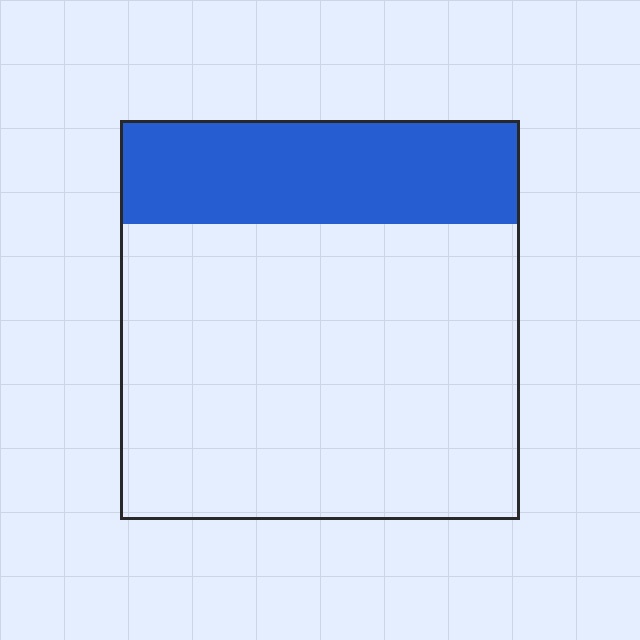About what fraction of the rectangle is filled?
About one quarter (1/4).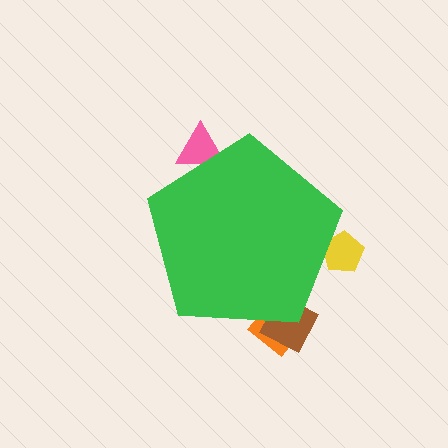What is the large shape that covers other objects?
A green pentagon.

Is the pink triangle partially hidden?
Yes, the pink triangle is partially hidden behind the green pentagon.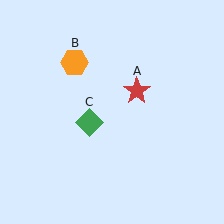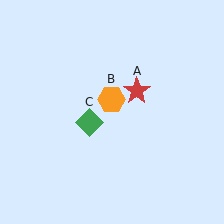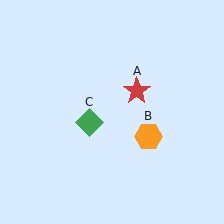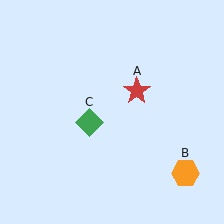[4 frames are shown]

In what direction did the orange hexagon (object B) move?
The orange hexagon (object B) moved down and to the right.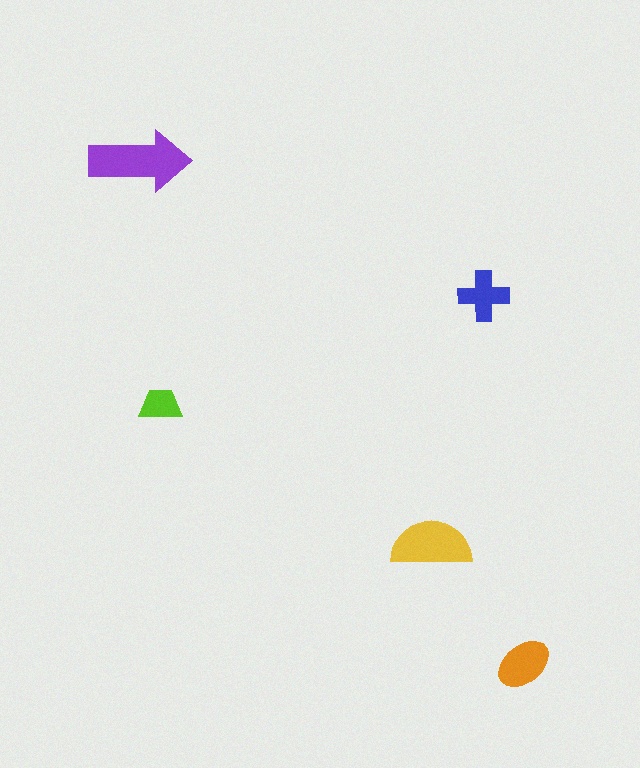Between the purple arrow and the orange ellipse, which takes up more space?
The purple arrow.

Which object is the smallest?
The lime trapezoid.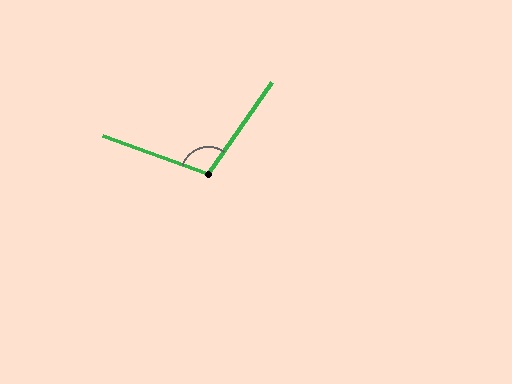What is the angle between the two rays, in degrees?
Approximately 105 degrees.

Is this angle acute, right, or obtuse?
It is obtuse.